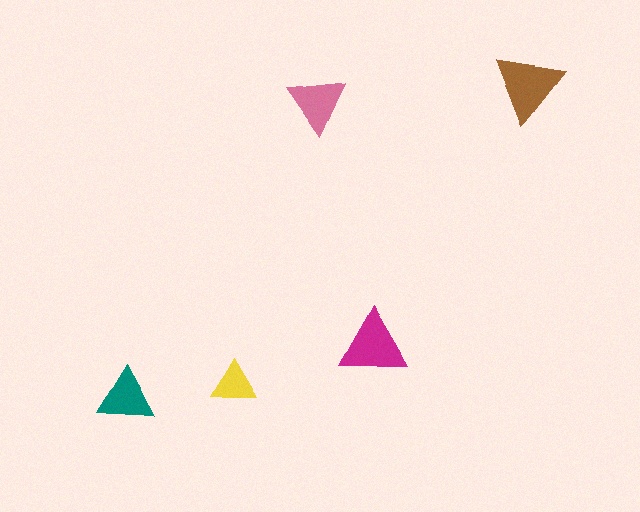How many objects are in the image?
There are 5 objects in the image.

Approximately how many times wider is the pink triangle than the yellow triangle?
About 1.5 times wider.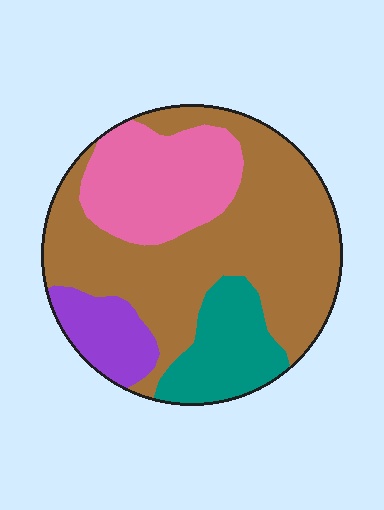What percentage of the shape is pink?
Pink covers 22% of the shape.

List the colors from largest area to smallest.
From largest to smallest: brown, pink, teal, purple.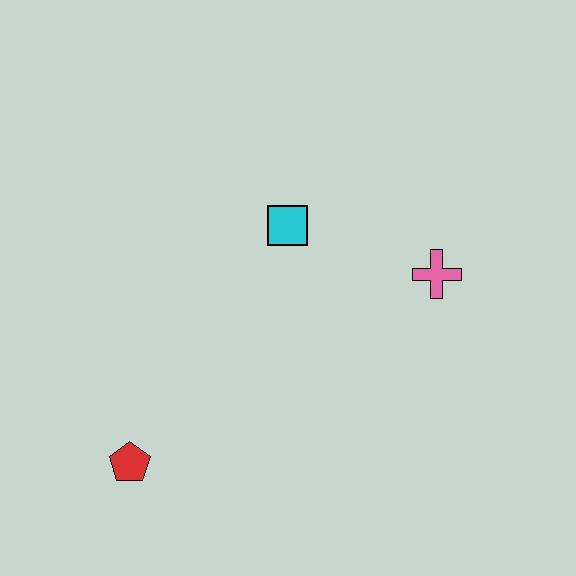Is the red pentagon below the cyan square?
Yes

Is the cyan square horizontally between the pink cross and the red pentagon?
Yes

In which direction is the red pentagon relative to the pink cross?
The red pentagon is to the left of the pink cross.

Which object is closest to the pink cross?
The cyan square is closest to the pink cross.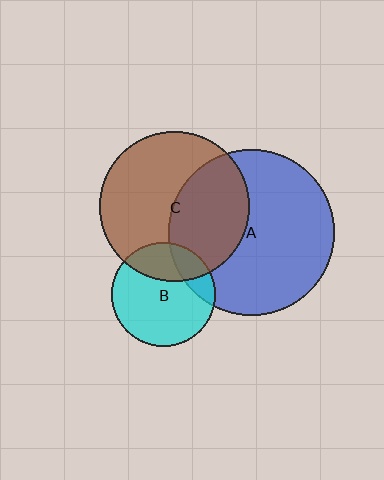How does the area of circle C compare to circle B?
Approximately 2.1 times.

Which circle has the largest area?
Circle A (blue).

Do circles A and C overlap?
Yes.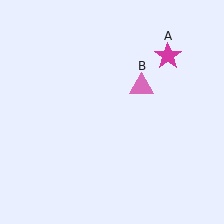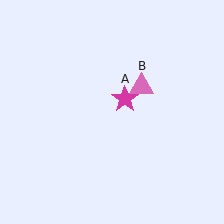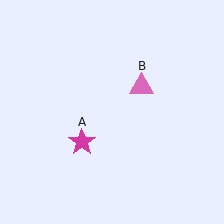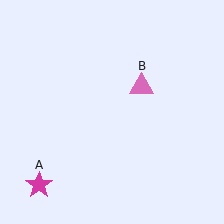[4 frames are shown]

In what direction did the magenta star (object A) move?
The magenta star (object A) moved down and to the left.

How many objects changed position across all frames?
1 object changed position: magenta star (object A).